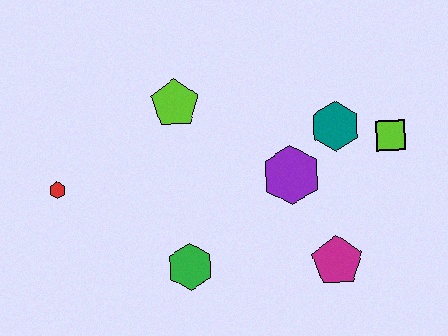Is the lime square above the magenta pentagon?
Yes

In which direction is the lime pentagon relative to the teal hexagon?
The lime pentagon is to the left of the teal hexagon.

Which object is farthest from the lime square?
The red hexagon is farthest from the lime square.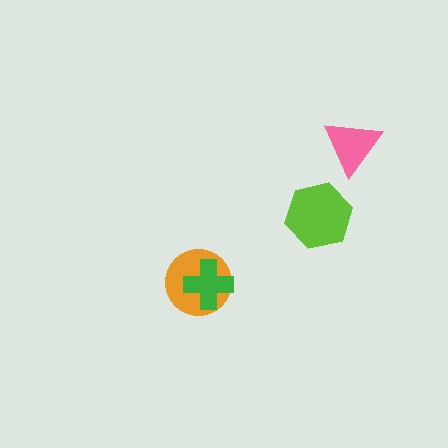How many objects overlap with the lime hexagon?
0 objects overlap with the lime hexagon.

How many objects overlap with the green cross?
1 object overlaps with the green cross.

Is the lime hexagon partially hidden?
No, no other shape covers it.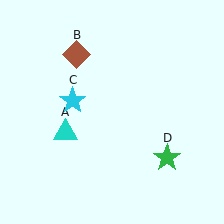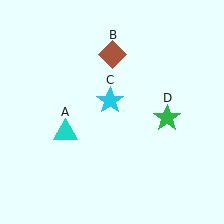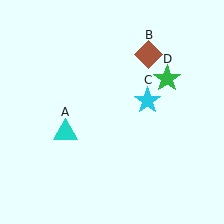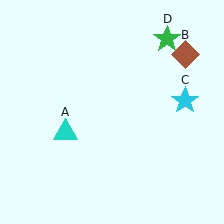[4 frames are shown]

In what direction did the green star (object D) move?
The green star (object D) moved up.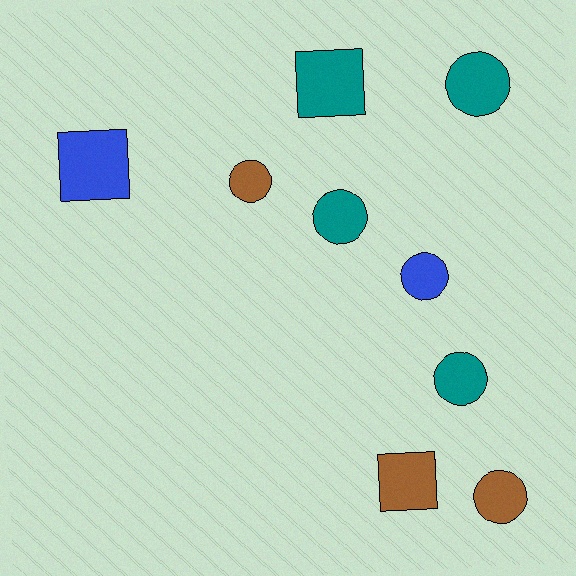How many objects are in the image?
There are 9 objects.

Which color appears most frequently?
Teal, with 4 objects.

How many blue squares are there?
There is 1 blue square.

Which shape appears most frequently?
Circle, with 6 objects.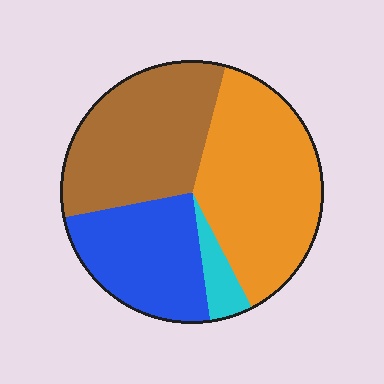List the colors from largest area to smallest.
From largest to smallest: orange, brown, blue, cyan.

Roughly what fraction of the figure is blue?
Blue covers 24% of the figure.